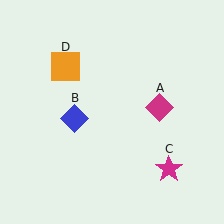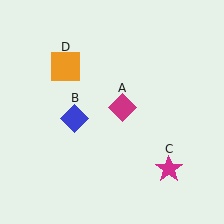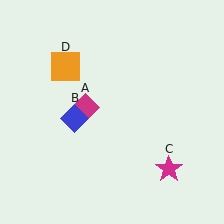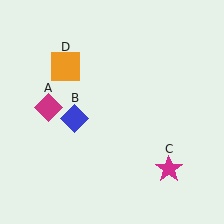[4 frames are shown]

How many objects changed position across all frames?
1 object changed position: magenta diamond (object A).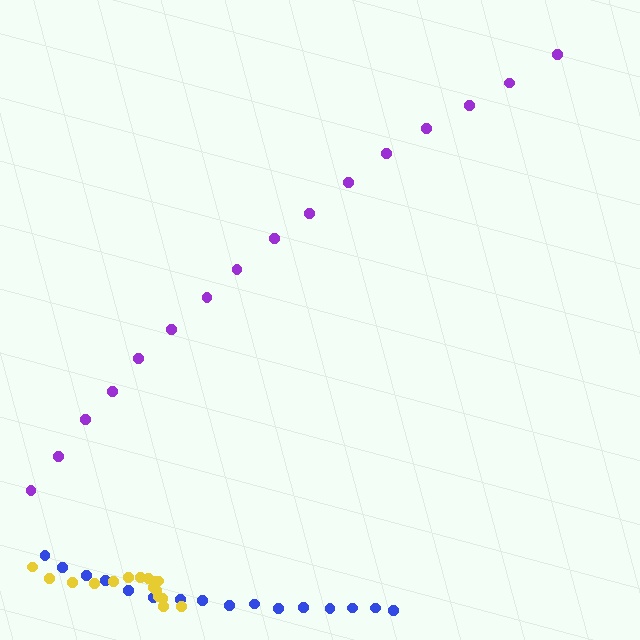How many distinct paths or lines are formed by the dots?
There are 3 distinct paths.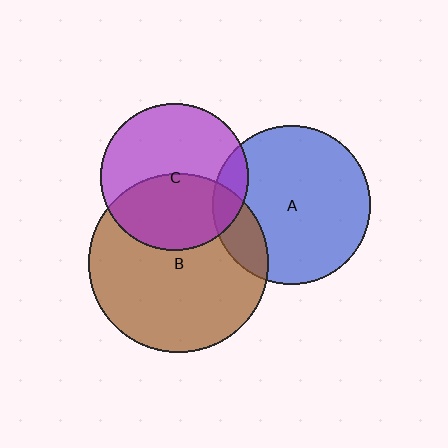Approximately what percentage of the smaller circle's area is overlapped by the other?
Approximately 10%.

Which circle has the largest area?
Circle B (brown).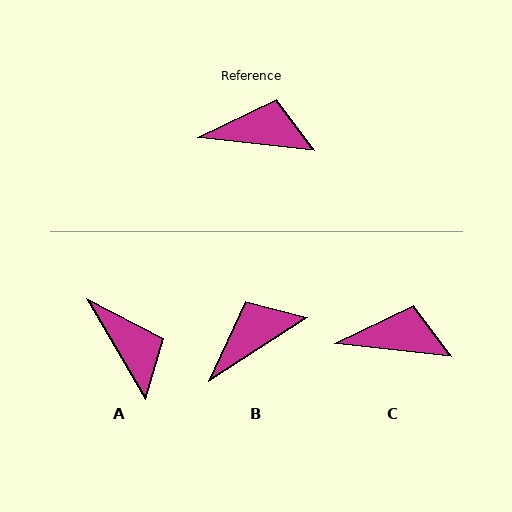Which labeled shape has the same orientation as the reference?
C.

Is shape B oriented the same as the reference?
No, it is off by about 39 degrees.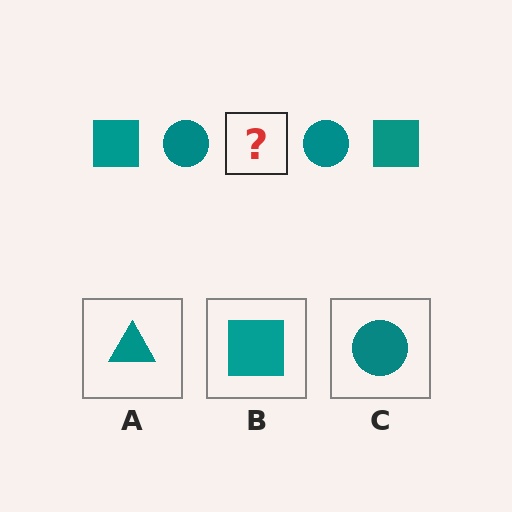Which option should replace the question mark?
Option B.